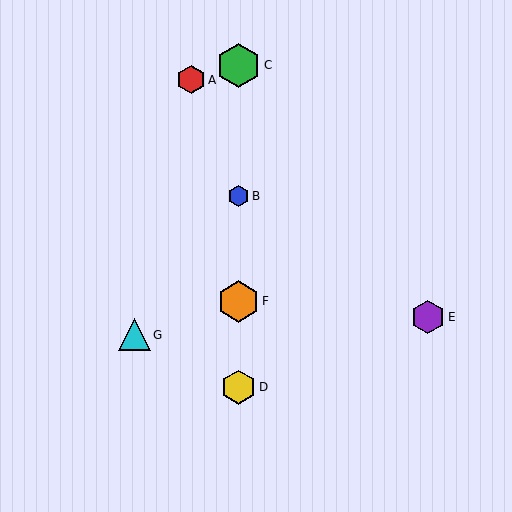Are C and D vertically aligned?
Yes, both are at x≈239.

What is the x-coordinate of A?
Object A is at x≈191.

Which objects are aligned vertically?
Objects B, C, D, F are aligned vertically.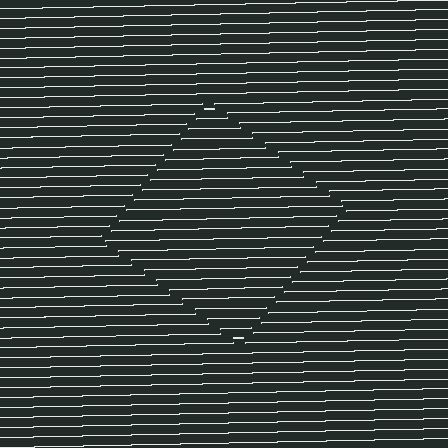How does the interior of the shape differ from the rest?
The interior of the shape contains the same grating, shifted by half a period — the contour is defined by the phase discontinuity where line-ends from the inner and outer gratings abut.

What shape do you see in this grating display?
An illusory square. The interior of the shape contains the same grating, shifted by half a period — the contour is defined by the phase discontinuity where line-ends from the inner and outer gratings abut.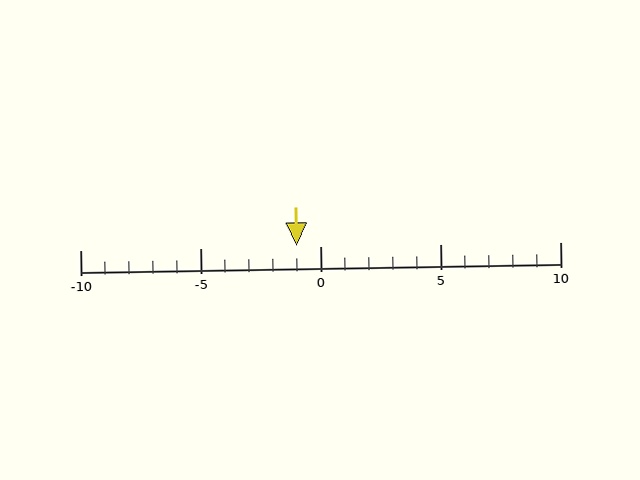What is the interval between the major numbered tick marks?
The major tick marks are spaced 5 units apart.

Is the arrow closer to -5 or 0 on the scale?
The arrow is closer to 0.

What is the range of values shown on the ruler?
The ruler shows values from -10 to 10.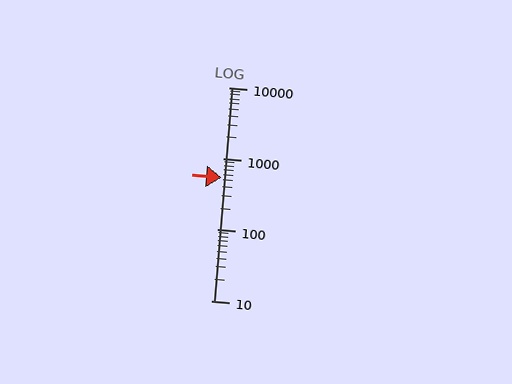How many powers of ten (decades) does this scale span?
The scale spans 3 decades, from 10 to 10000.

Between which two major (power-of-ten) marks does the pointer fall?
The pointer is between 100 and 1000.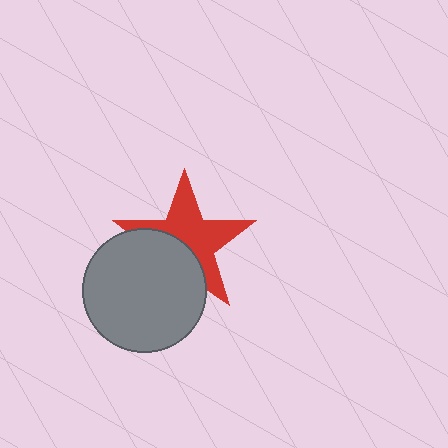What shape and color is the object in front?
The object in front is a gray circle.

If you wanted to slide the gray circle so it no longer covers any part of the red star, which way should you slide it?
Slide it down — that is the most direct way to separate the two shapes.